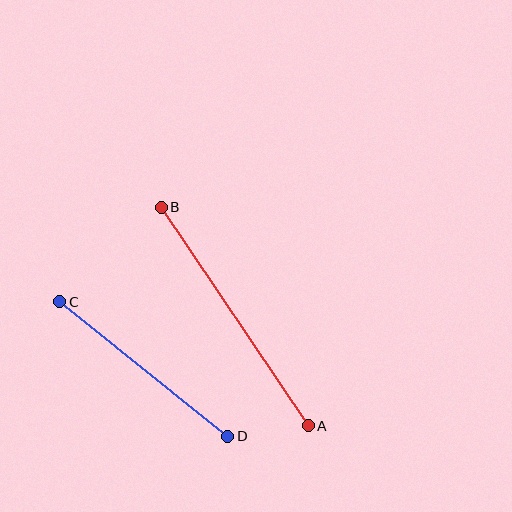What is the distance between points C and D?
The distance is approximately 215 pixels.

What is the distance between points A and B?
The distance is approximately 263 pixels.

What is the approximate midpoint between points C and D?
The midpoint is at approximately (144, 369) pixels.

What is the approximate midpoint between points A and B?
The midpoint is at approximately (235, 317) pixels.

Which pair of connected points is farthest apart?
Points A and B are farthest apart.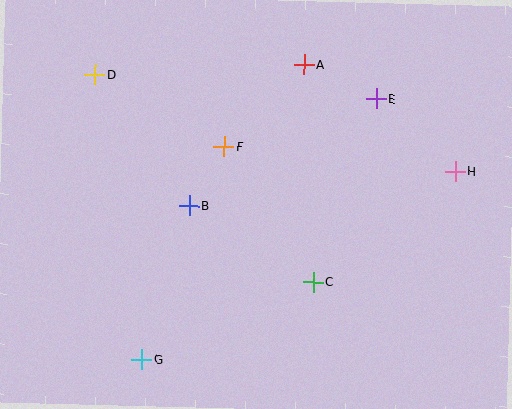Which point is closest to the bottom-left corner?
Point G is closest to the bottom-left corner.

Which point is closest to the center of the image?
Point F at (224, 146) is closest to the center.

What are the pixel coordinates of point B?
Point B is at (189, 206).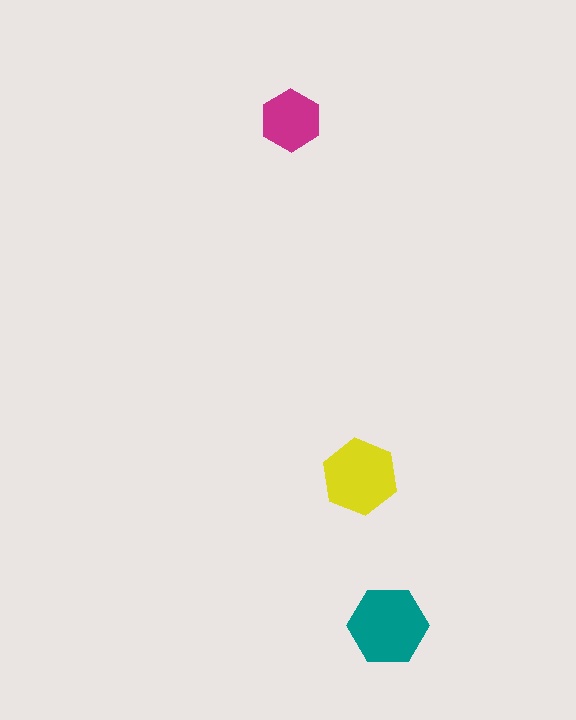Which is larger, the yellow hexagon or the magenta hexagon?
The yellow one.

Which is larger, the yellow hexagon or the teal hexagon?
The teal one.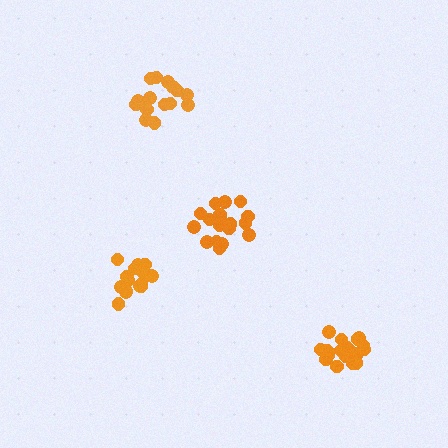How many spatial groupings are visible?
There are 4 spatial groupings.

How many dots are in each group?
Group 1: 15 dots, Group 2: 20 dots, Group 3: 20 dots, Group 4: 18 dots (73 total).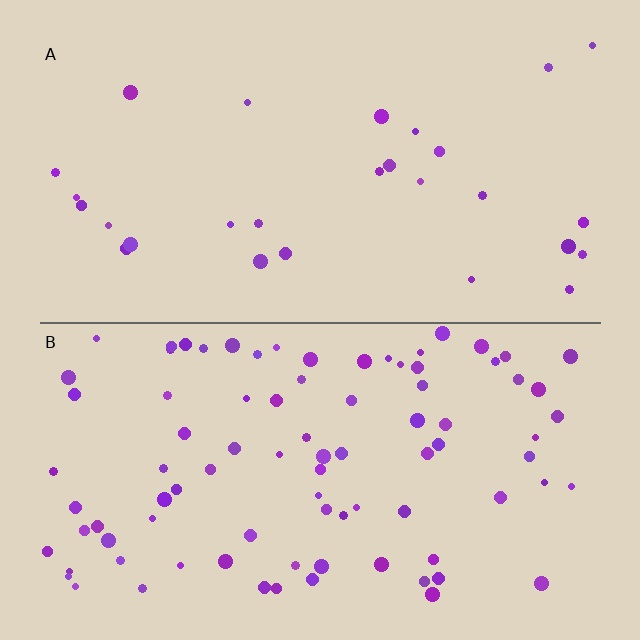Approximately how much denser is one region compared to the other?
Approximately 3.2× — region B over region A.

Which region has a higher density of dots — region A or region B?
B (the bottom).